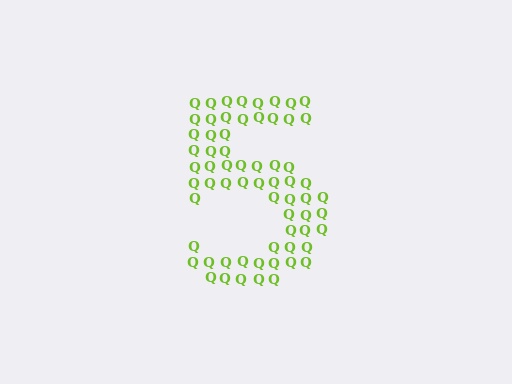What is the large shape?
The large shape is the digit 5.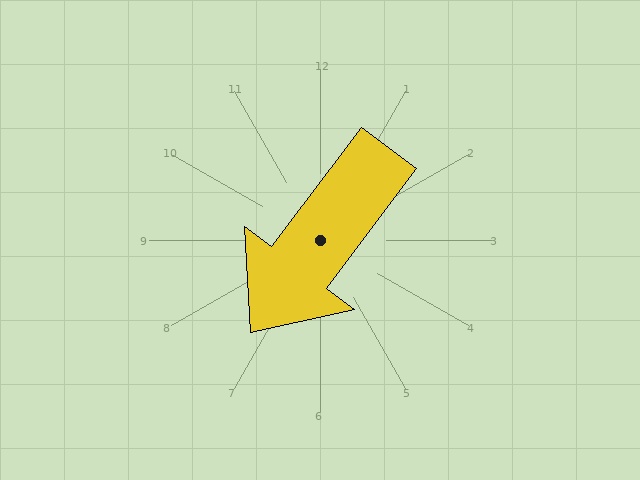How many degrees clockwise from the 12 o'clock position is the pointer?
Approximately 217 degrees.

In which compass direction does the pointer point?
Southwest.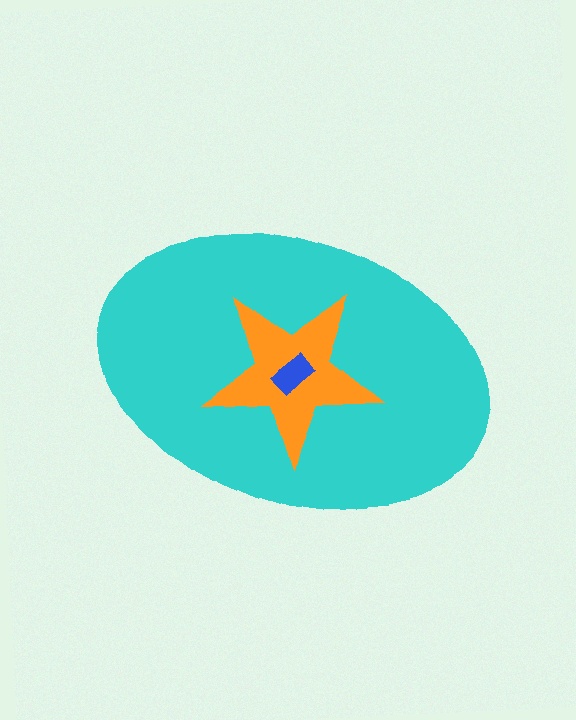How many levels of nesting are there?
3.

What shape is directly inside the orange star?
The blue rectangle.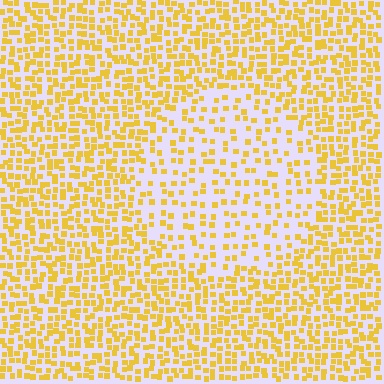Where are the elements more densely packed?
The elements are more densely packed outside the circle boundary.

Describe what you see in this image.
The image contains small yellow elements arranged at two different densities. A circle-shaped region is visible where the elements are less densely packed than the surrounding area.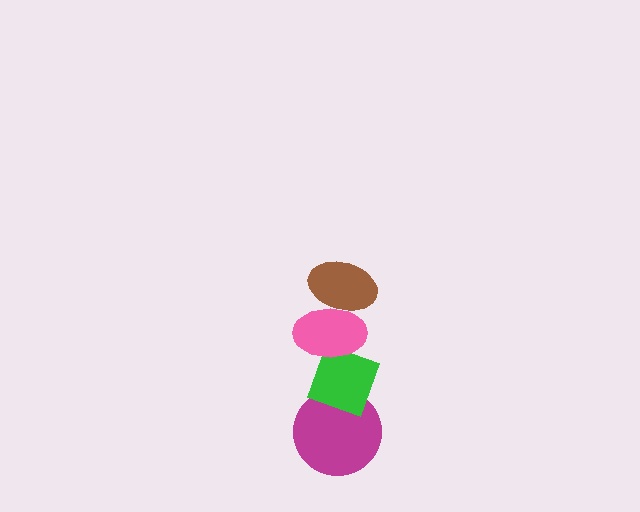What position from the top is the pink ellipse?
The pink ellipse is 2nd from the top.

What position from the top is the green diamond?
The green diamond is 3rd from the top.